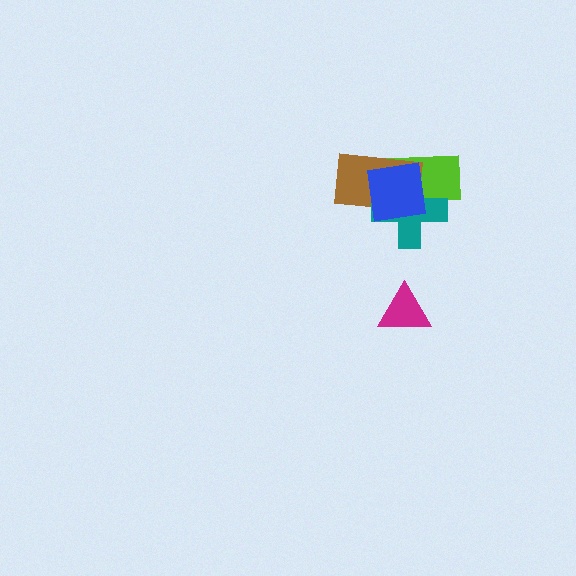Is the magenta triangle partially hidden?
No, no other shape covers it.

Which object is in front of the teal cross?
The blue square is in front of the teal cross.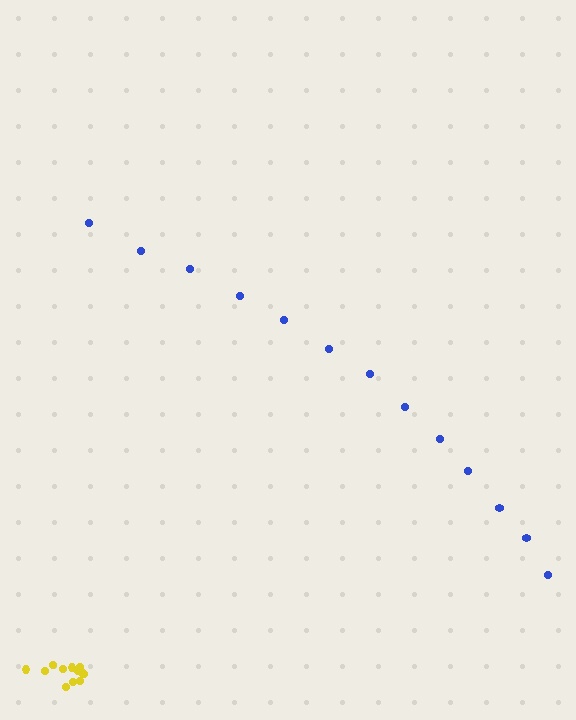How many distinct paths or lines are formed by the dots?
There are 2 distinct paths.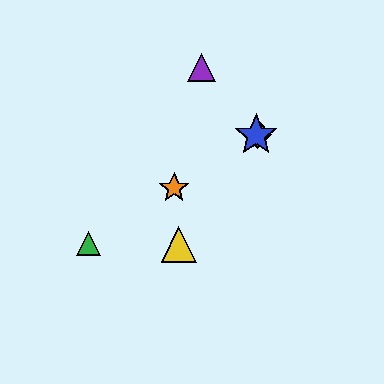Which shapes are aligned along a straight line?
The red diamond, the blue star, the green triangle, the orange star are aligned along a straight line.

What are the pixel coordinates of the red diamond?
The red diamond is at (258, 134).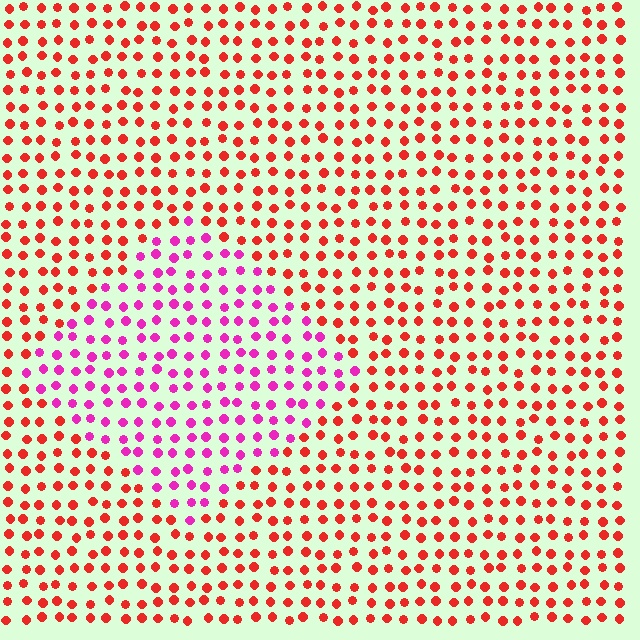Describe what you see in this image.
The image is filled with small red elements in a uniform arrangement. A diamond-shaped region is visible where the elements are tinted to a slightly different hue, forming a subtle color boundary.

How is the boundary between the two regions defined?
The boundary is defined purely by a slight shift in hue (about 47 degrees). Spacing, size, and orientation are identical on both sides.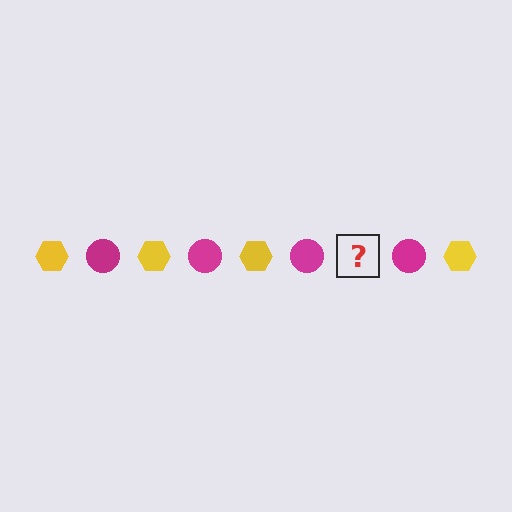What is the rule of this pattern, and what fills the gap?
The rule is that the pattern alternates between yellow hexagon and magenta circle. The gap should be filled with a yellow hexagon.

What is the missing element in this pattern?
The missing element is a yellow hexagon.